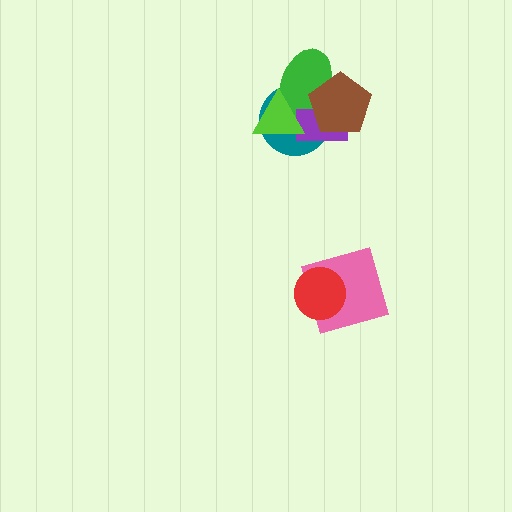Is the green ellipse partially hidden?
Yes, it is partially covered by another shape.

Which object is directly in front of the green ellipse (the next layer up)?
The purple rectangle is directly in front of the green ellipse.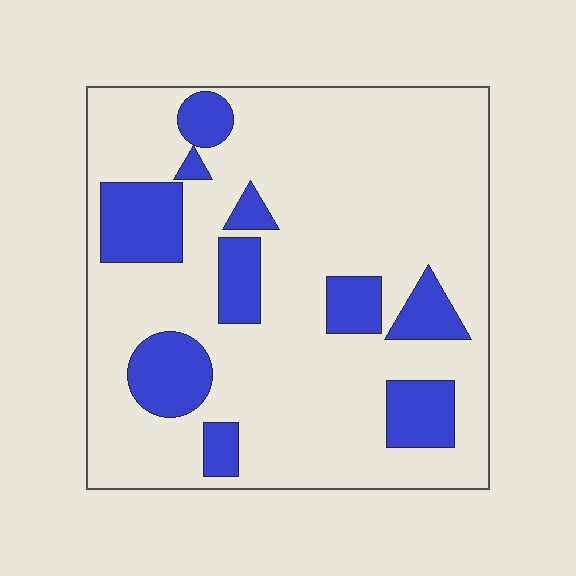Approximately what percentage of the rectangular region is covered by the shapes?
Approximately 20%.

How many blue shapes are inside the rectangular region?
10.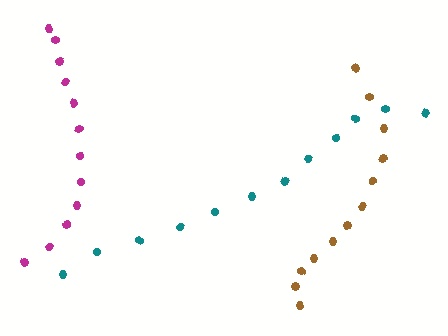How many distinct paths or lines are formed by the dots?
There are 3 distinct paths.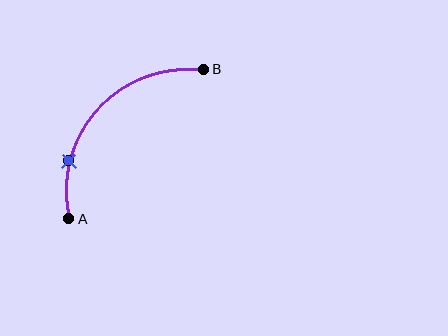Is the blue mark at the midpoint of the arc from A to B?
No. The blue mark lies on the arc but is closer to endpoint A. The arc midpoint would be at the point on the curve equidistant along the arc from both A and B.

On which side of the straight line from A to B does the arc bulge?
The arc bulges above and to the left of the straight line connecting A and B.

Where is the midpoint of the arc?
The arc midpoint is the point on the curve farthest from the straight line joining A and B. It sits above and to the left of that line.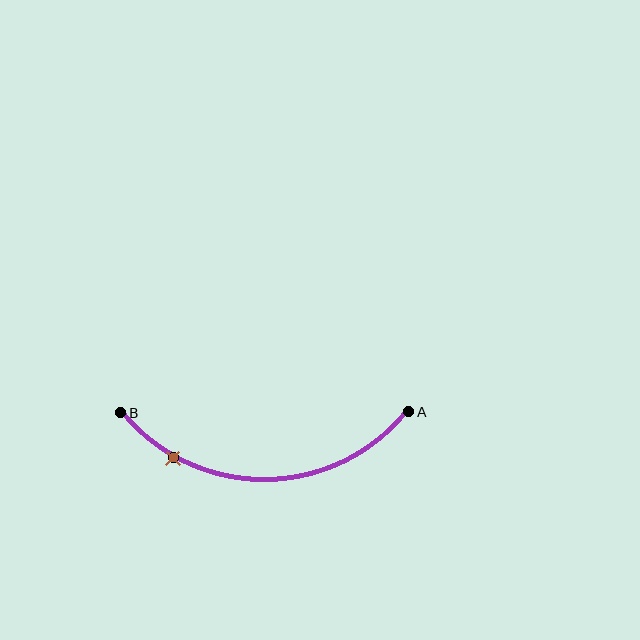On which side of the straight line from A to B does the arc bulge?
The arc bulges below the straight line connecting A and B.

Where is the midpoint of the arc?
The arc midpoint is the point on the curve farthest from the straight line joining A and B. It sits below that line.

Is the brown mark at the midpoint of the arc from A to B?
No. The brown mark lies on the arc but is closer to endpoint B. The arc midpoint would be at the point on the curve equidistant along the arc from both A and B.